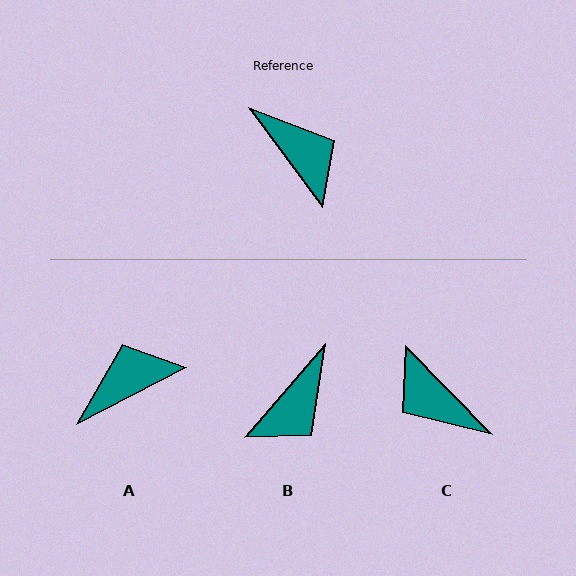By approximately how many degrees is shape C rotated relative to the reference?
Approximately 172 degrees clockwise.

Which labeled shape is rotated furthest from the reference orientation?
C, about 172 degrees away.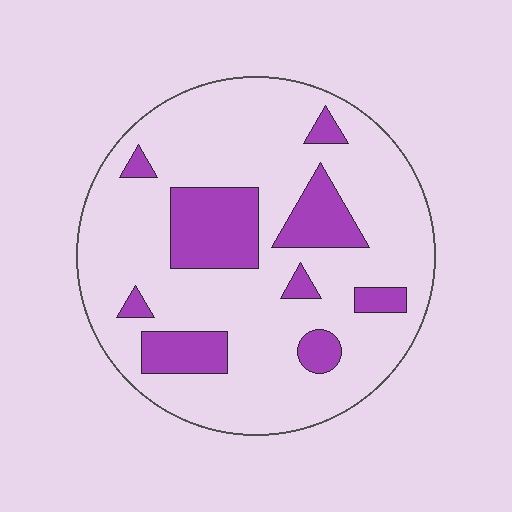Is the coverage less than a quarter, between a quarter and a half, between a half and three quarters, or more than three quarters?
Less than a quarter.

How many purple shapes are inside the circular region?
9.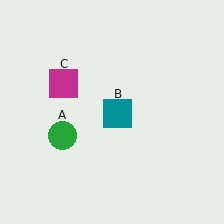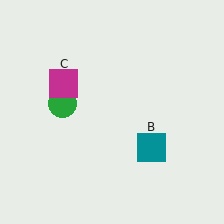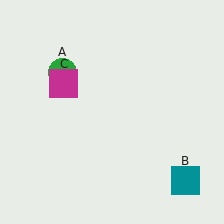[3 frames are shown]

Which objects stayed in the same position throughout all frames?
Magenta square (object C) remained stationary.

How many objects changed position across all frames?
2 objects changed position: green circle (object A), teal square (object B).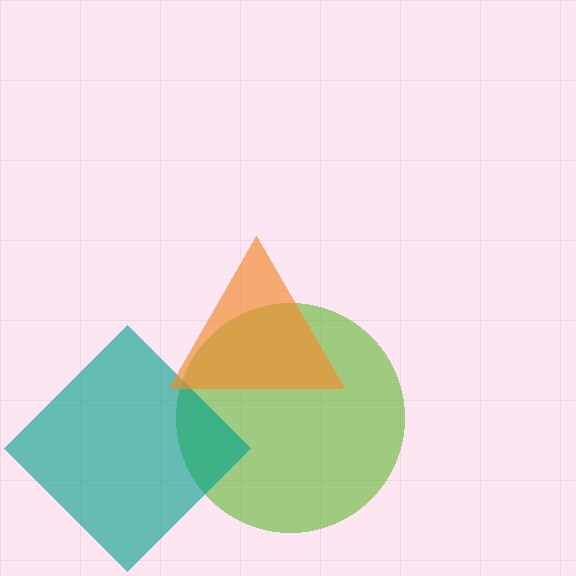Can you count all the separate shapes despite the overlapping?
Yes, there are 3 separate shapes.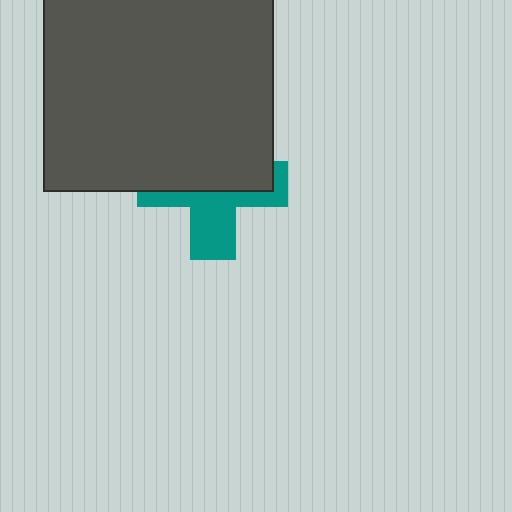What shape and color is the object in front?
The object in front is a dark gray square.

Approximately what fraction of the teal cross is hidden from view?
Roughly 56% of the teal cross is hidden behind the dark gray square.